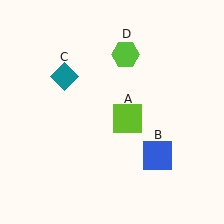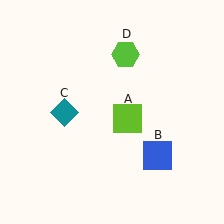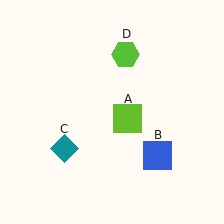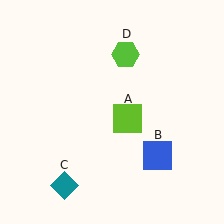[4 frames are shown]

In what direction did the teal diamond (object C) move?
The teal diamond (object C) moved down.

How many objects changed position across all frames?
1 object changed position: teal diamond (object C).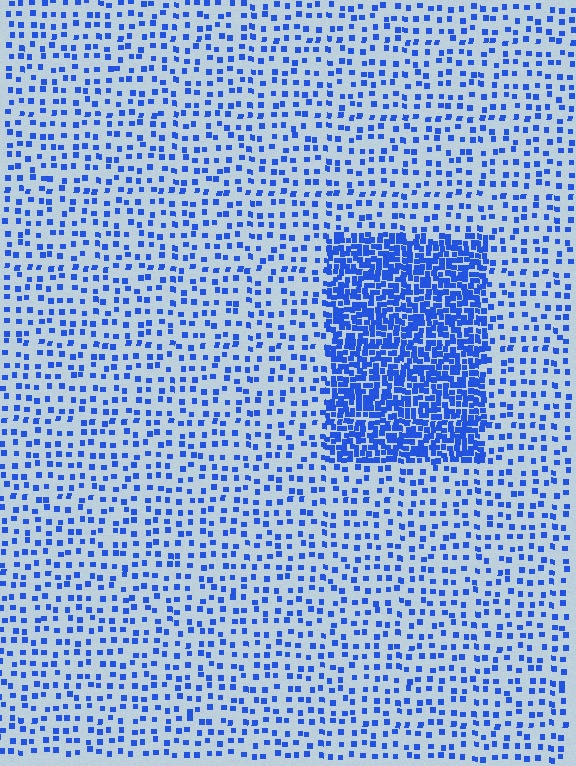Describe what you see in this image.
The image contains small blue elements arranged at two different densities. A rectangle-shaped region is visible where the elements are more densely packed than the surrounding area.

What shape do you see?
I see a rectangle.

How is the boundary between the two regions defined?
The boundary is defined by a change in element density (approximately 3.1x ratio). All elements are the same color, size, and shape.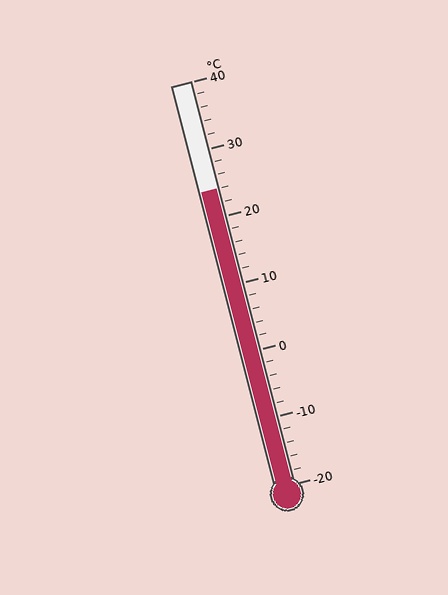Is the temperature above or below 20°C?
The temperature is above 20°C.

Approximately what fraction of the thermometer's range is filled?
The thermometer is filled to approximately 75% of its range.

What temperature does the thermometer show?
The thermometer shows approximately 24°C.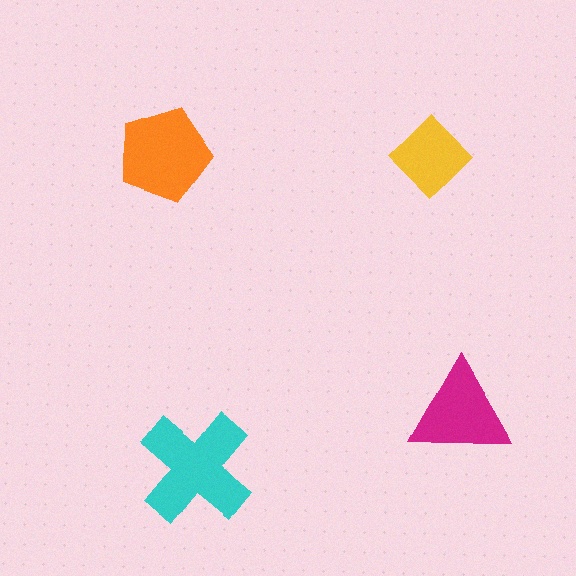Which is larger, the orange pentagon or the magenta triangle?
The orange pentagon.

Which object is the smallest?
The yellow diamond.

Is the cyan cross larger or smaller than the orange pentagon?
Larger.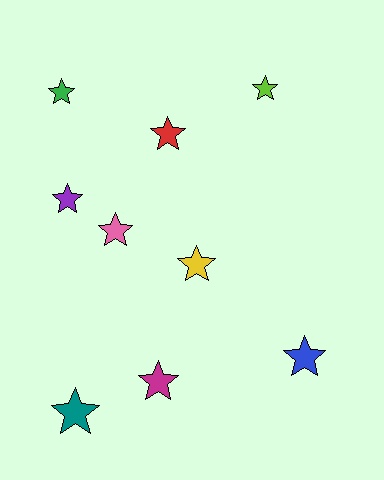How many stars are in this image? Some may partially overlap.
There are 9 stars.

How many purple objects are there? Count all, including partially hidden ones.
There is 1 purple object.